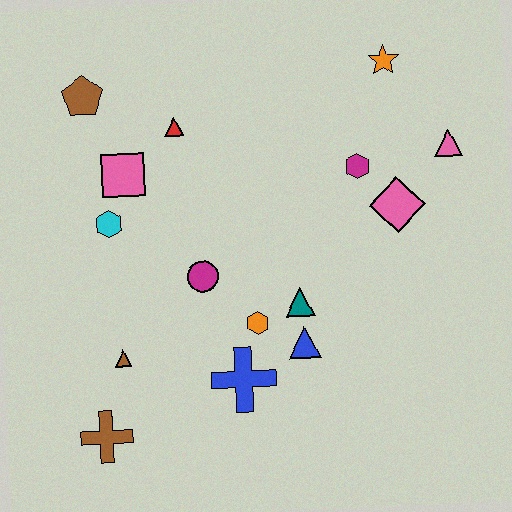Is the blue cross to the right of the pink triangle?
No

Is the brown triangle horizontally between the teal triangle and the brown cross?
Yes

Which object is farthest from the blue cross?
The orange star is farthest from the blue cross.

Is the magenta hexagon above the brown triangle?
Yes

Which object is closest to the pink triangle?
The pink diamond is closest to the pink triangle.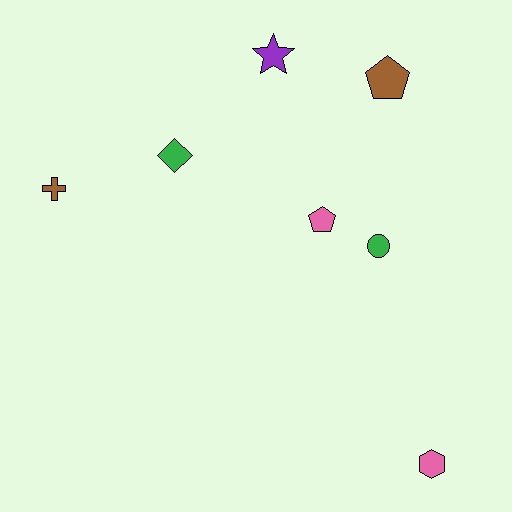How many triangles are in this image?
There are no triangles.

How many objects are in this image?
There are 7 objects.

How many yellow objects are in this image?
There are no yellow objects.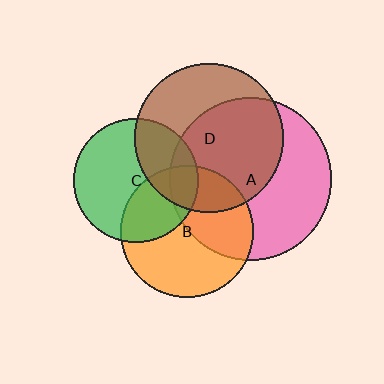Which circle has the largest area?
Circle A (pink).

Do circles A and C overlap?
Yes.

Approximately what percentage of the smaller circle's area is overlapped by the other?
Approximately 15%.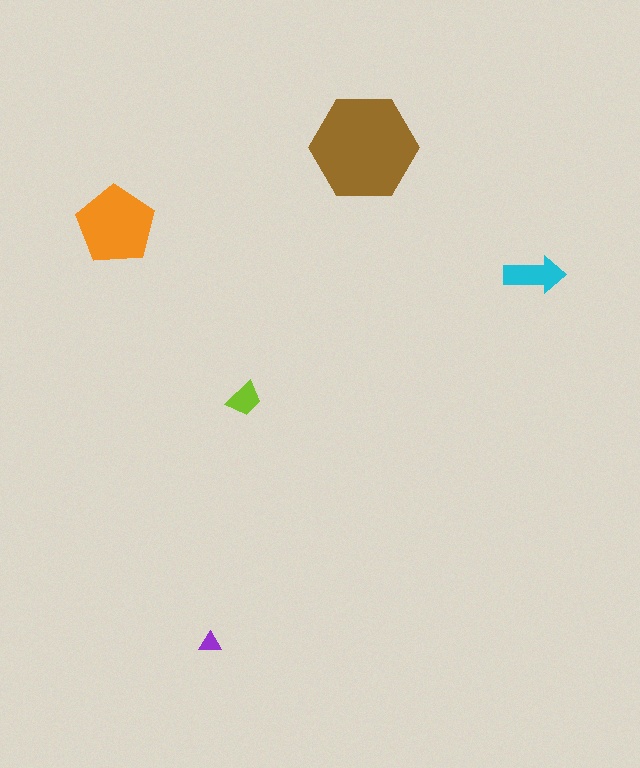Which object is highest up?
The brown hexagon is topmost.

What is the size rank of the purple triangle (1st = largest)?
5th.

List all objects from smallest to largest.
The purple triangle, the lime trapezoid, the cyan arrow, the orange pentagon, the brown hexagon.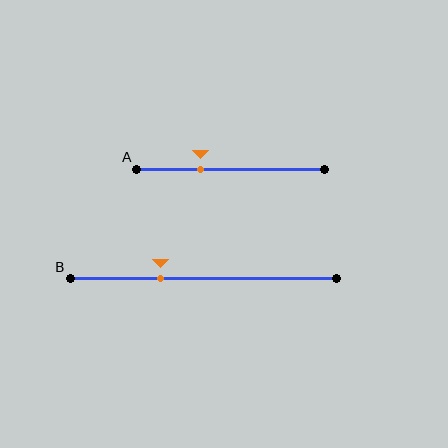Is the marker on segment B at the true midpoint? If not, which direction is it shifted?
No, the marker on segment B is shifted to the left by about 16% of the segment length.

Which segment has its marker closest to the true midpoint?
Segment A has its marker closest to the true midpoint.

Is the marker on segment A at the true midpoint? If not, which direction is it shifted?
No, the marker on segment A is shifted to the left by about 16% of the segment length.